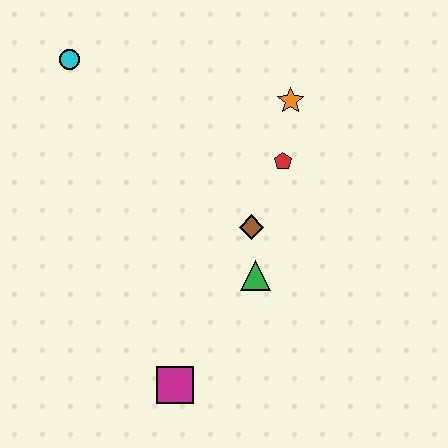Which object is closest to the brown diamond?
The green triangle is closest to the brown diamond.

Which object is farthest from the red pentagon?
The magenta square is farthest from the red pentagon.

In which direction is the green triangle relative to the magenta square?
The green triangle is above the magenta square.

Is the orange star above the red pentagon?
Yes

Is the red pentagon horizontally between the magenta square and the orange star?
Yes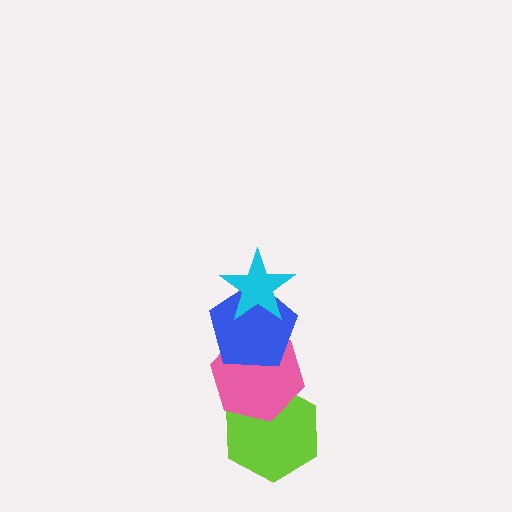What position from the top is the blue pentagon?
The blue pentagon is 2nd from the top.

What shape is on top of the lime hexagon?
The pink hexagon is on top of the lime hexagon.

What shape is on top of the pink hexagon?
The blue pentagon is on top of the pink hexagon.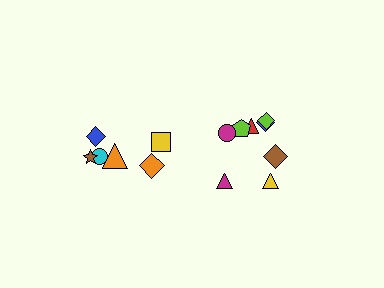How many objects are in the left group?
There are 6 objects.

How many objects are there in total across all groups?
There are 14 objects.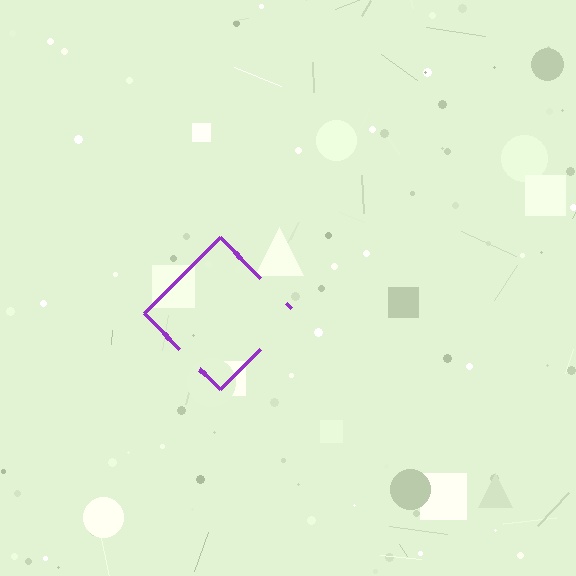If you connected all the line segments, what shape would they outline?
They would outline a diamond.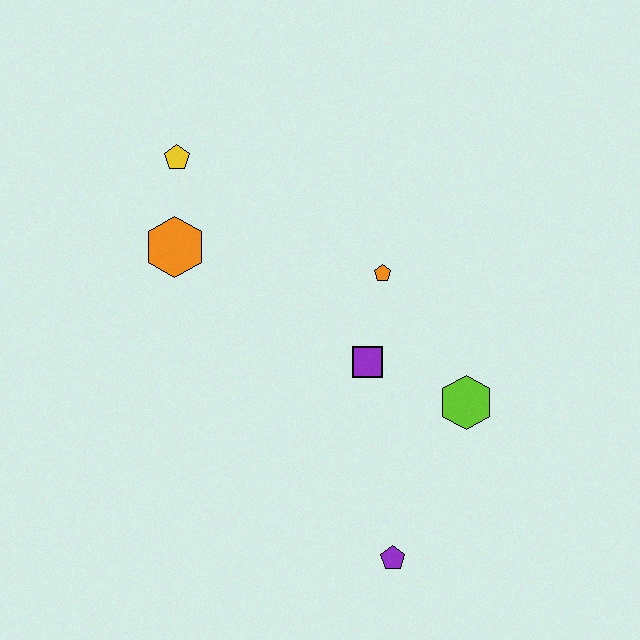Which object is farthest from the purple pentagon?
The yellow pentagon is farthest from the purple pentagon.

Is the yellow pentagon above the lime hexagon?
Yes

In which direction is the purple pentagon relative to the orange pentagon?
The purple pentagon is below the orange pentagon.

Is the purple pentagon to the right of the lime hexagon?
No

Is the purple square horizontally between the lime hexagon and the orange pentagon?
No